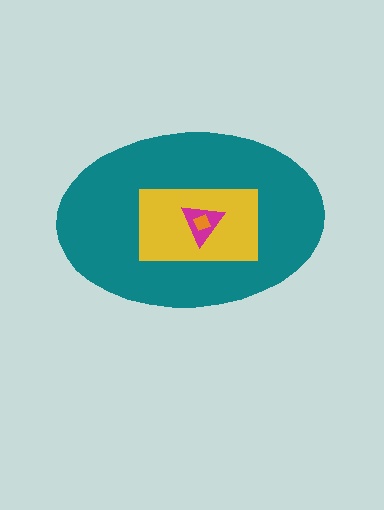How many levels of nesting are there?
4.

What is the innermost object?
The orange square.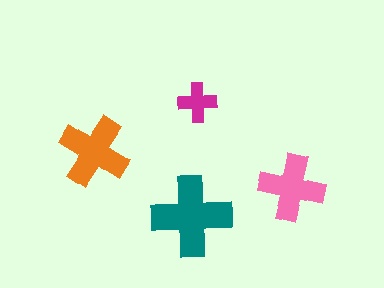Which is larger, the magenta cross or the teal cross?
The teal one.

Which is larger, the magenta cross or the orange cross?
The orange one.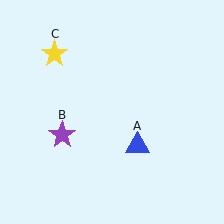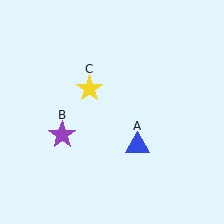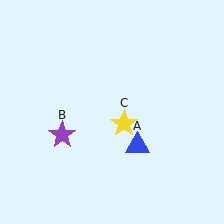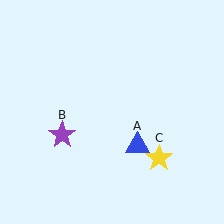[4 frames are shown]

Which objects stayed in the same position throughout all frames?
Blue triangle (object A) and purple star (object B) remained stationary.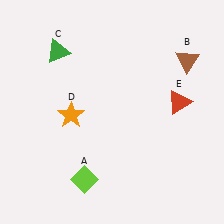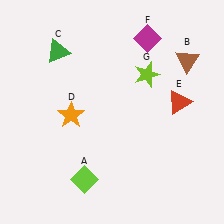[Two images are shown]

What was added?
A magenta diamond (F), a lime star (G) were added in Image 2.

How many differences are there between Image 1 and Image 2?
There are 2 differences between the two images.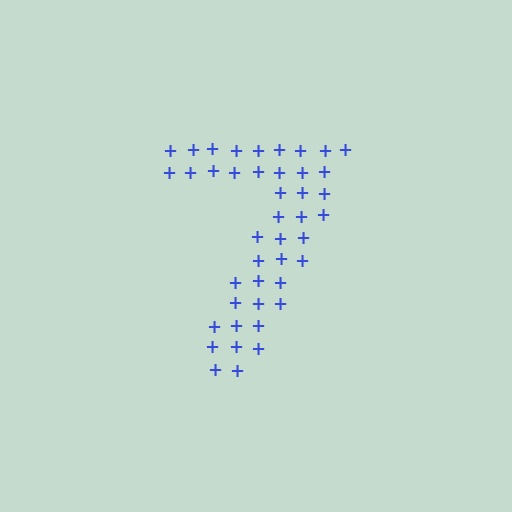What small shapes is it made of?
It is made of small plus signs.